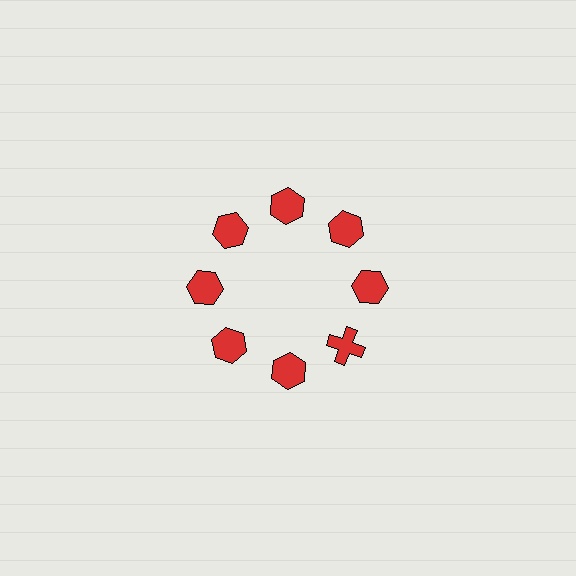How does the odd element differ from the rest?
It has a different shape: cross instead of hexagon.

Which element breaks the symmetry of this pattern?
The red cross at roughly the 4 o'clock position breaks the symmetry. All other shapes are red hexagons.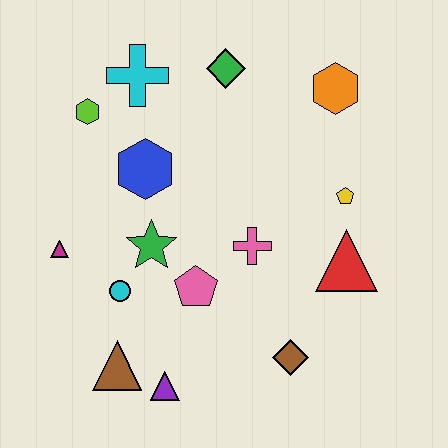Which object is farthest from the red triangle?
The lime hexagon is farthest from the red triangle.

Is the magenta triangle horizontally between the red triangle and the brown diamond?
No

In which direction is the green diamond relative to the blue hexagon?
The green diamond is above the blue hexagon.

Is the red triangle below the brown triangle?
No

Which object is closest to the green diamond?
The cyan cross is closest to the green diamond.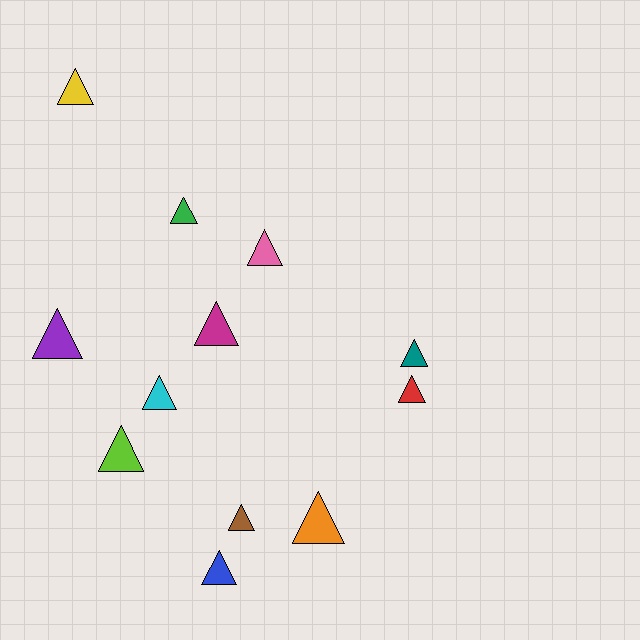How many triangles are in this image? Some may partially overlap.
There are 12 triangles.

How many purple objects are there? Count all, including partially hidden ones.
There is 1 purple object.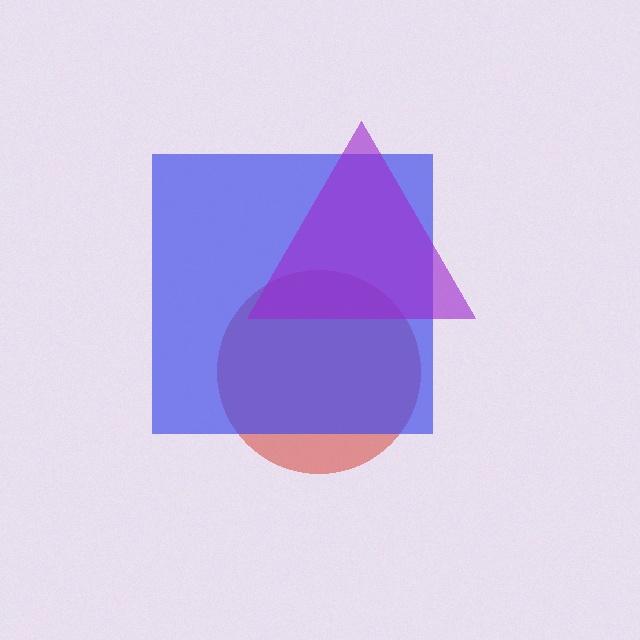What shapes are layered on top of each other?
The layered shapes are: a red circle, a blue square, a purple triangle.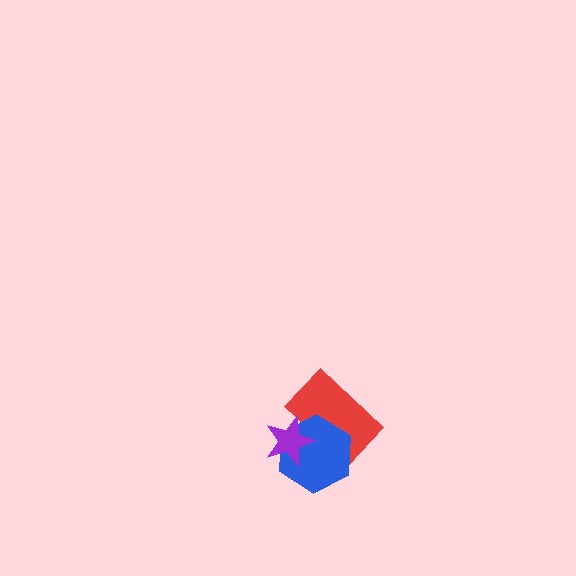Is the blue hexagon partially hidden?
Yes, it is partially covered by another shape.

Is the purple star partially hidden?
No, no other shape covers it.